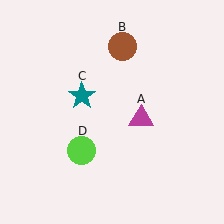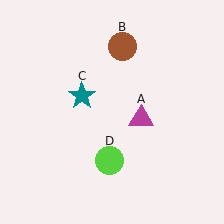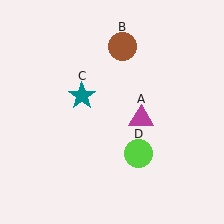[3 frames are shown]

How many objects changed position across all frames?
1 object changed position: lime circle (object D).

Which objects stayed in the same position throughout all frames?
Magenta triangle (object A) and brown circle (object B) and teal star (object C) remained stationary.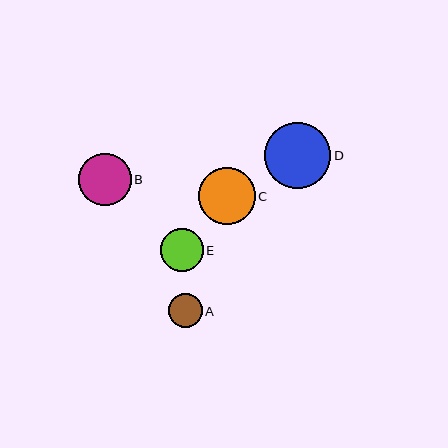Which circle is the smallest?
Circle A is the smallest with a size of approximately 34 pixels.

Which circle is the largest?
Circle D is the largest with a size of approximately 66 pixels.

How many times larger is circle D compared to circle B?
Circle D is approximately 1.3 times the size of circle B.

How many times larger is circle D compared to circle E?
Circle D is approximately 1.5 times the size of circle E.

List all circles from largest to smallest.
From largest to smallest: D, C, B, E, A.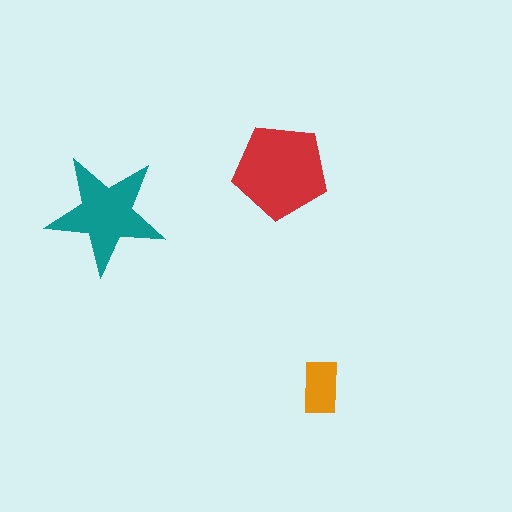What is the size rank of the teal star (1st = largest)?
2nd.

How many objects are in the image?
There are 3 objects in the image.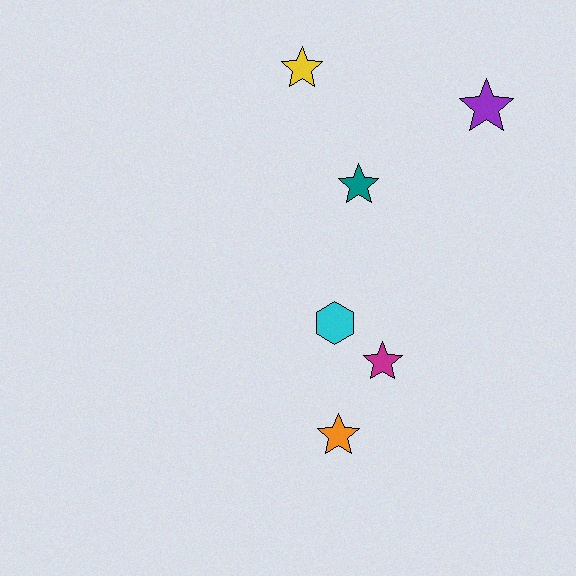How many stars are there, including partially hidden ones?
There are 5 stars.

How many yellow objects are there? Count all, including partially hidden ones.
There is 1 yellow object.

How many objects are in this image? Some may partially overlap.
There are 6 objects.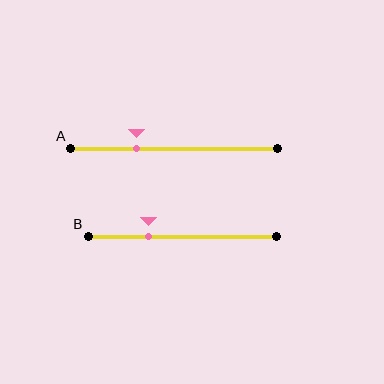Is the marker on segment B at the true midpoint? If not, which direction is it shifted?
No, the marker on segment B is shifted to the left by about 18% of the segment length.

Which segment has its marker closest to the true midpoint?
Segment A has its marker closest to the true midpoint.